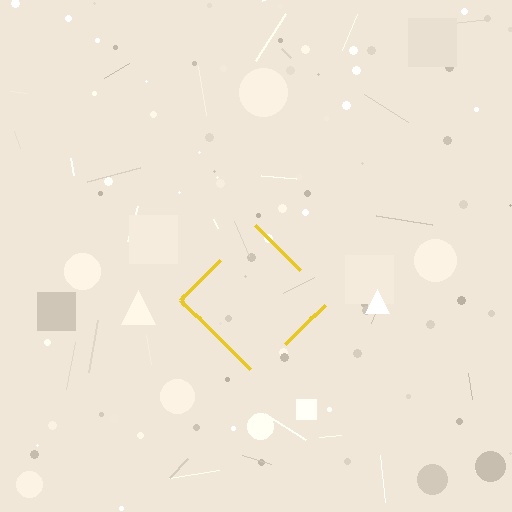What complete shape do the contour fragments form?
The contour fragments form a diamond.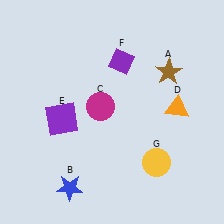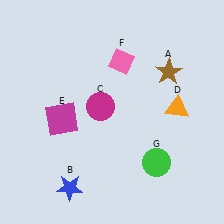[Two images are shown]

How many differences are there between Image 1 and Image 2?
There are 3 differences between the two images.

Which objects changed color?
E changed from purple to magenta. F changed from purple to pink. G changed from yellow to green.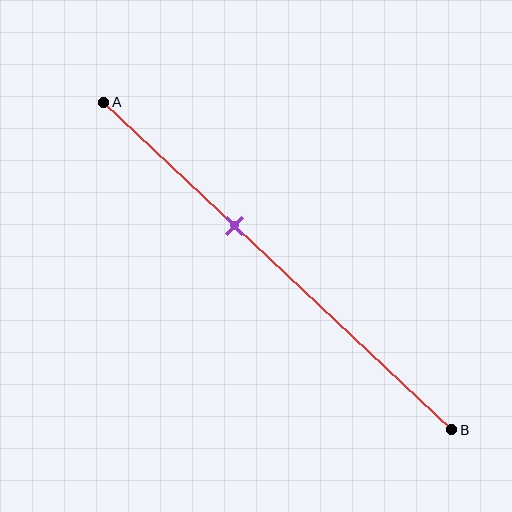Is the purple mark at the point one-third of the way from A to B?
No, the mark is at about 40% from A, not at the 33% one-third point.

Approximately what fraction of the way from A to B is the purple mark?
The purple mark is approximately 40% of the way from A to B.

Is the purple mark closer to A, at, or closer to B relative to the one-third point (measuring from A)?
The purple mark is closer to point B than the one-third point of segment AB.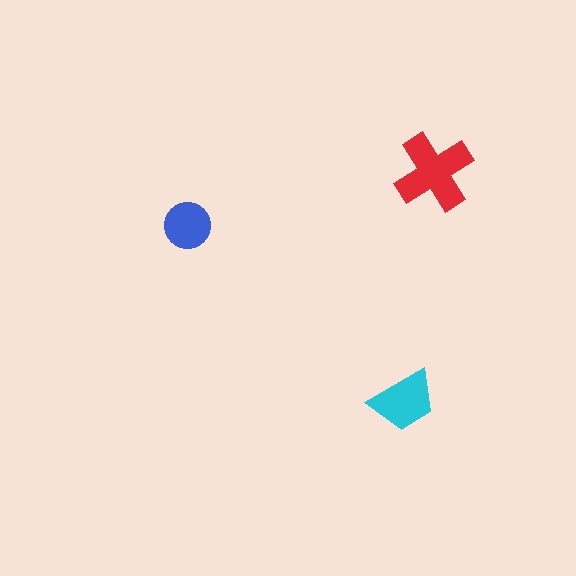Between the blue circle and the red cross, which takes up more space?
The red cross.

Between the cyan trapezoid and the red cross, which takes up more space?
The red cross.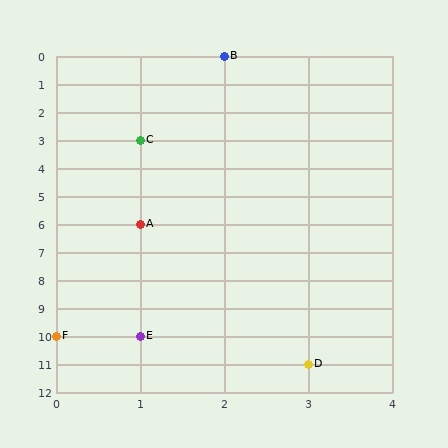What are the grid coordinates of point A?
Point A is at grid coordinates (1, 6).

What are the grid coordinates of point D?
Point D is at grid coordinates (3, 11).